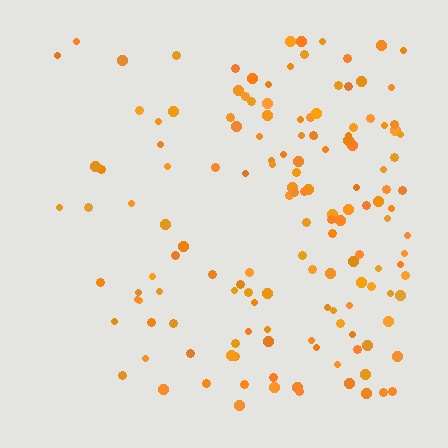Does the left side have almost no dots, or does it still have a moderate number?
Still a moderate number, just noticeably fewer than the right.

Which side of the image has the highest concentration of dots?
The right.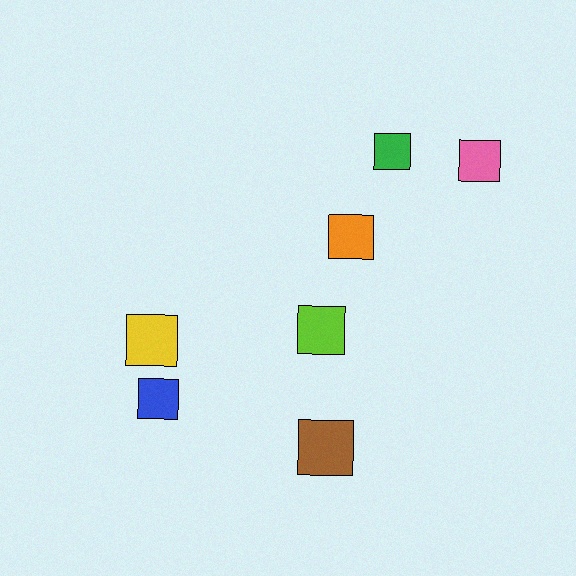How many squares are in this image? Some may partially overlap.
There are 7 squares.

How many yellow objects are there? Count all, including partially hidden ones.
There is 1 yellow object.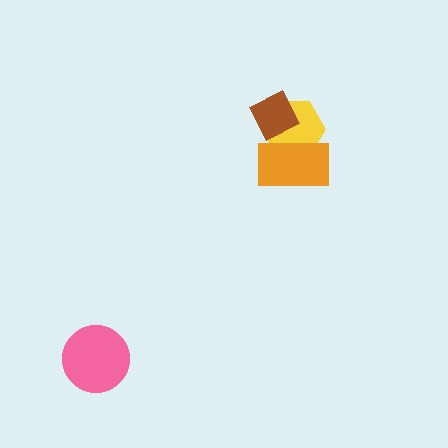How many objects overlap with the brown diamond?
2 objects overlap with the brown diamond.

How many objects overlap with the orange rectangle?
2 objects overlap with the orange rectangle.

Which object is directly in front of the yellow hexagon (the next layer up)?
The orange rectangle is directly in front of the yellow hexagon.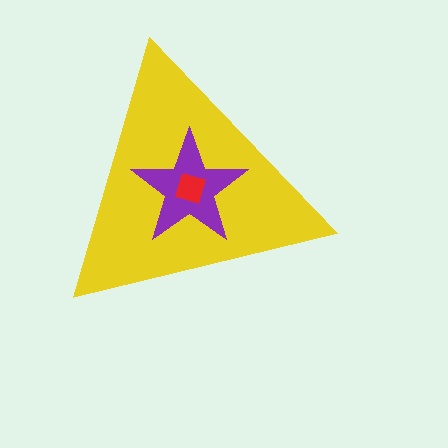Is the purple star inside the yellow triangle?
Yes.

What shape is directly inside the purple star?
The red square.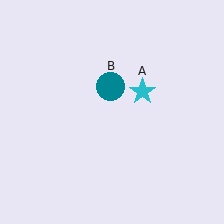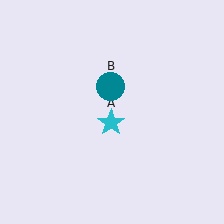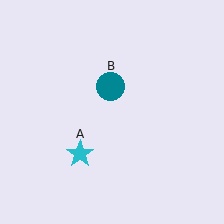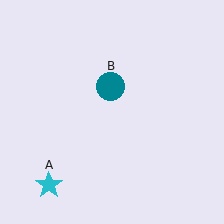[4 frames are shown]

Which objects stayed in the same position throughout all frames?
Teal circle (object B) remained stationary.